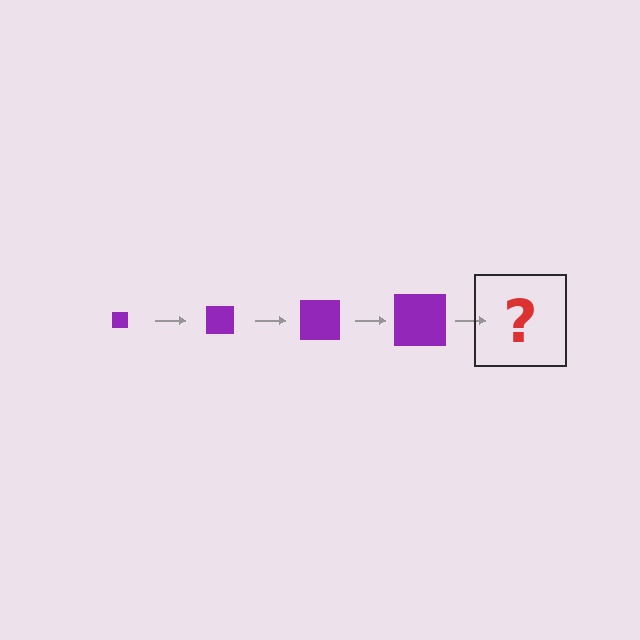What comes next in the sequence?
The next element should be a purple square, larger than the previous one.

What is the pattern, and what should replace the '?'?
The pattern is that the square gets progressively larger each step. The '?' should be a purple square, larger than the previous one.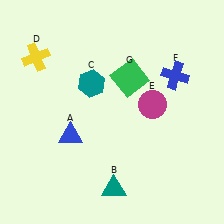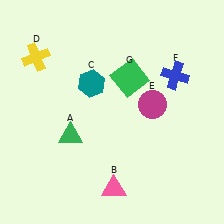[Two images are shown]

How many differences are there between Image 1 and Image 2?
There are 2 differences between the two images.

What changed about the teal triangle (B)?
In Image 1, B is teal. In Image 2, it changed to pink.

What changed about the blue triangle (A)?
In Image 1, A is blue. In Image 2, it changed to green.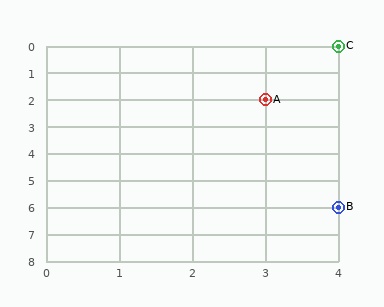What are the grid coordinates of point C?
Point C is at grid coordinates (4, 0).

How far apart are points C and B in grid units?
Points C and B are 6 rows apart.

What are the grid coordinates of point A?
Point A is at grid coordinates (3, 2).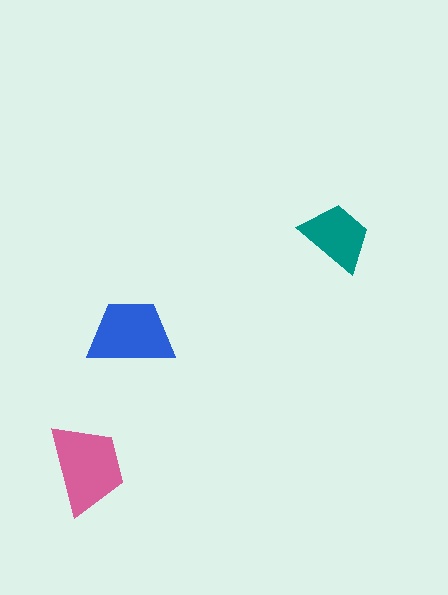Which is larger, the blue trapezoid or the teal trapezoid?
The blue one.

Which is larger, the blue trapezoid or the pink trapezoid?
The pink one.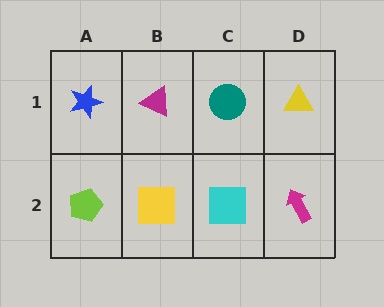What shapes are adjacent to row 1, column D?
A magenta arrow (row 2, column D), a teal circle (row 1, column C).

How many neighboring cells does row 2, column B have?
3.